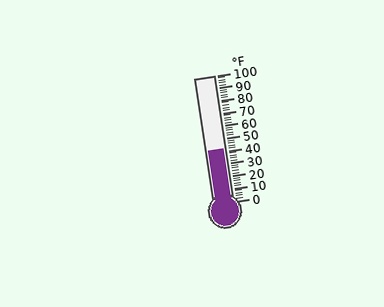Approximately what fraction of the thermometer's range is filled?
The thermometer is filled to approximately 40% of its range.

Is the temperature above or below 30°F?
The temperature is above 30°F.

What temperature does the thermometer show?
The thermometer shows approximately 42°F.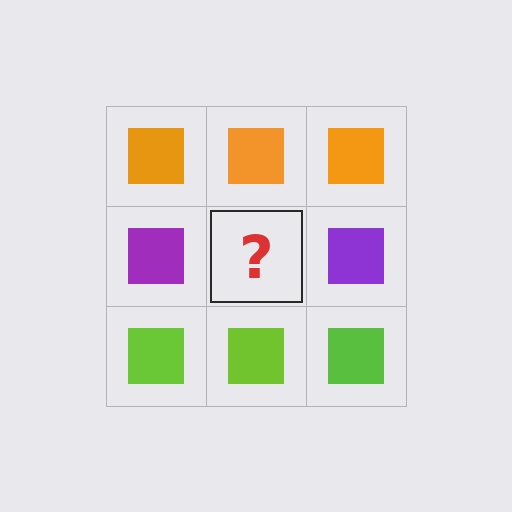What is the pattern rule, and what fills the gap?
The rule is that each row has a consistent color. The gap should be filled with a purple square.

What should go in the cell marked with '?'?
The missing cell should contain a purple square.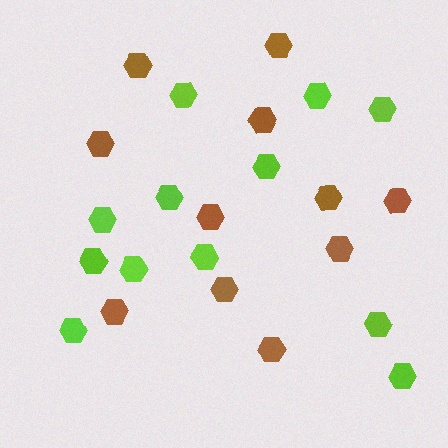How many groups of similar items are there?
There are 2 groups: one group of brown hexagons (11) and one group of lime hexagons (12).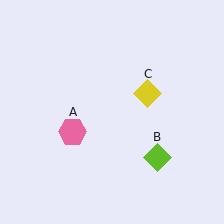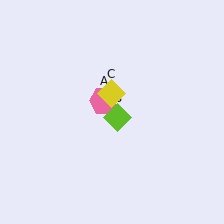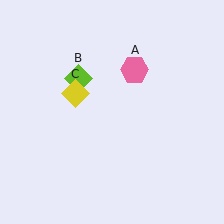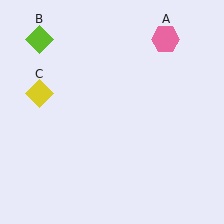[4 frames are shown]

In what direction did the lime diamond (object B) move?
The lime diamond (object B) moved up and to the left.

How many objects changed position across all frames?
3 objects changed position: pink hexagon (object A), lime diamond (object B), yellow diamond (object C).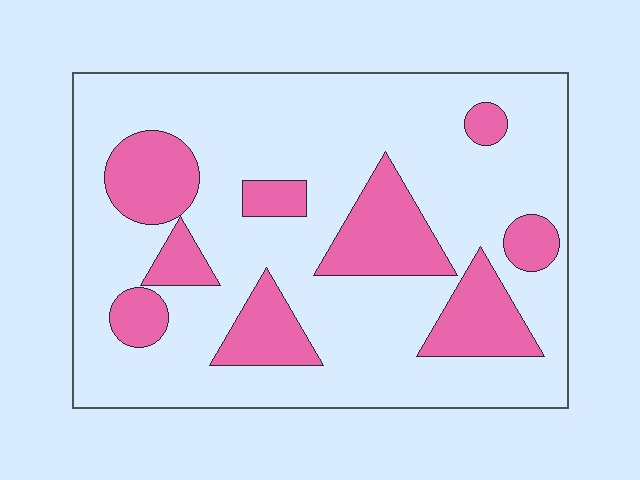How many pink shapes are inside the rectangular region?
9.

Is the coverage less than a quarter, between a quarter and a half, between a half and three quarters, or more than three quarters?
Less than a quarter.